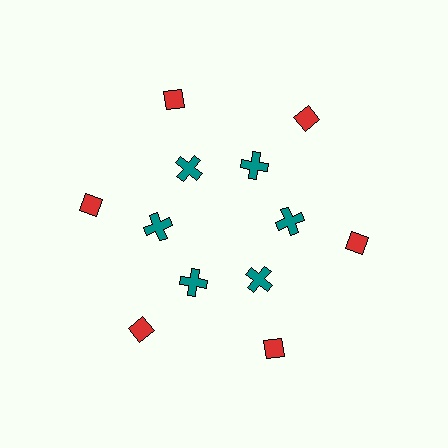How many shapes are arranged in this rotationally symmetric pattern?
There are 12 shapes, arranged in 6 groups of 2.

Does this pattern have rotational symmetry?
Yes, this pattern has 6-fold rotational symmetry. It looks the same after rotating 60 degrees around the center.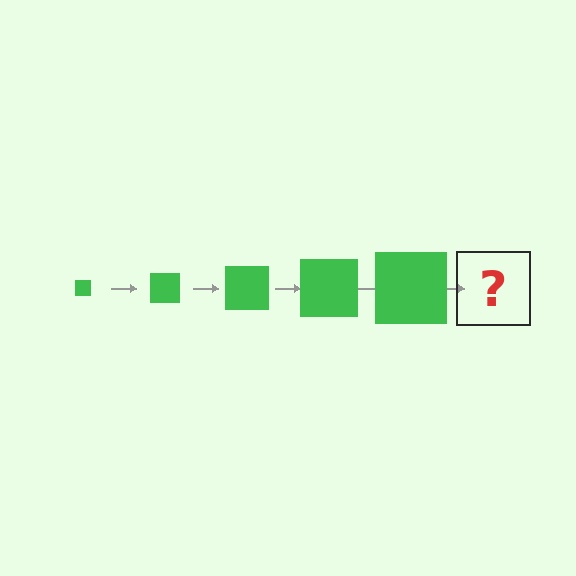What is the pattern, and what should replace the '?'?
The pattern is that the square gets progressively larger each step. The '?' should be a green square, larger than the previous one.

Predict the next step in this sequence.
The next step is a green square, larger than the previous one.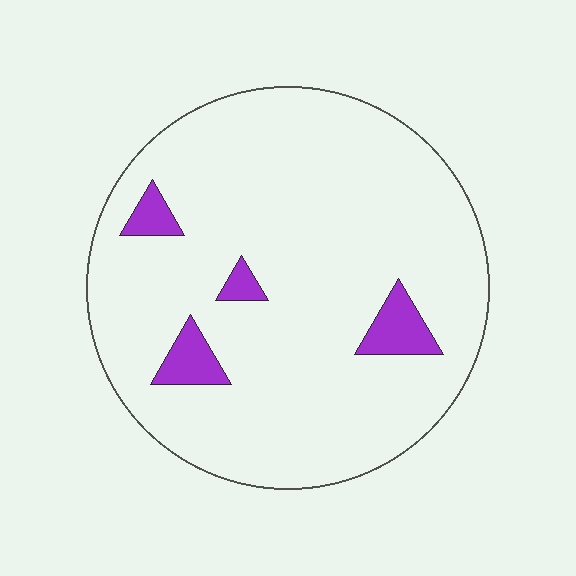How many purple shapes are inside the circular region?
4.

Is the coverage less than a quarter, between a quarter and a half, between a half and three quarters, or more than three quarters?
Less than a quarter.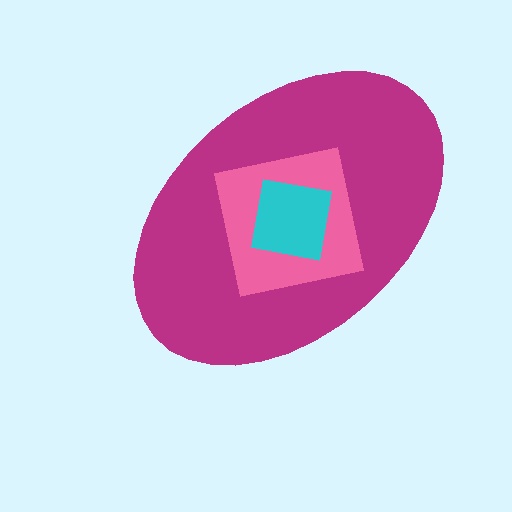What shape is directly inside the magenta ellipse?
The pink square.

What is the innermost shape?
The cyan square.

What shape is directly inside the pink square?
The cyan square.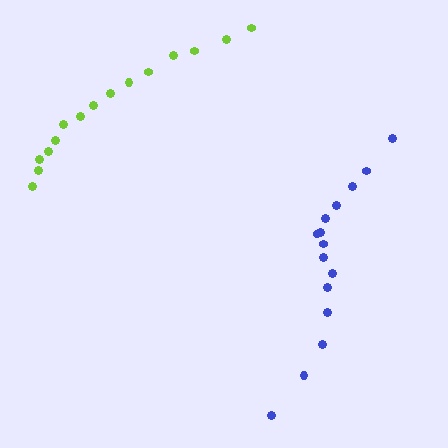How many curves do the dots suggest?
There are 2 distinct paths.